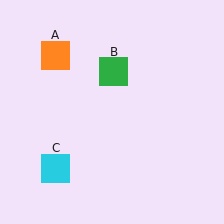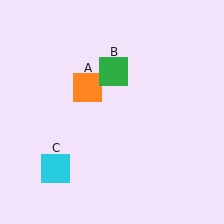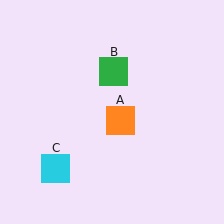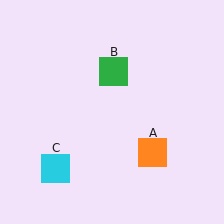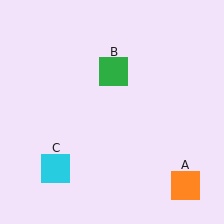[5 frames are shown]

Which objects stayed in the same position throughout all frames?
Green square (object B) and cyan square (object C) remained stationary.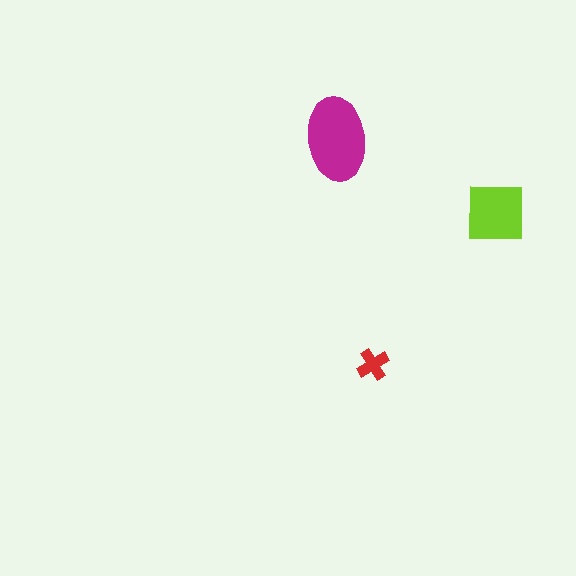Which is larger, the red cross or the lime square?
The lime square.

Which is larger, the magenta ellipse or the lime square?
The magenta ellipse.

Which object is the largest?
The magenta ellipse.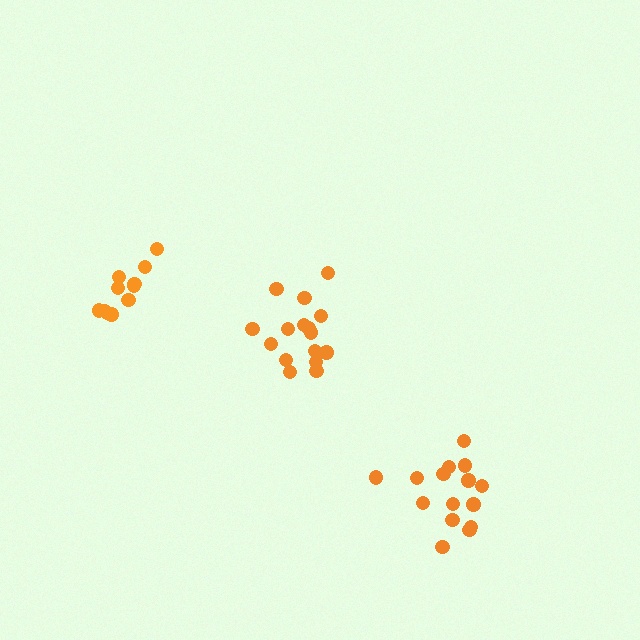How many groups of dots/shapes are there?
There are 3 groups.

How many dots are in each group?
Group 1: 16 dots, Group 2: 11 dots, Group 3: 15 dots (42 total).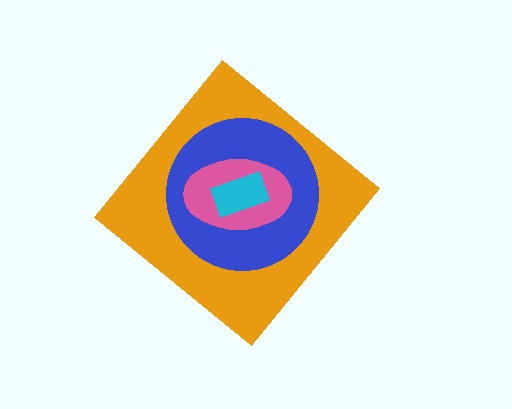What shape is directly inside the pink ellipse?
The cyan rectangle.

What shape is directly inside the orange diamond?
The blue circle.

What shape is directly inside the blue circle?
The pink ellipse.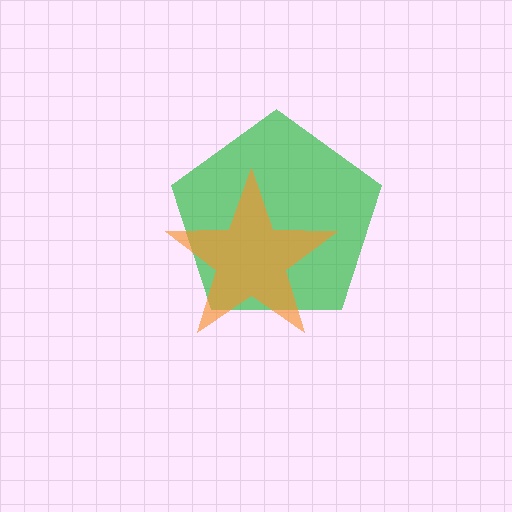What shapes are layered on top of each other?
The layered shapes are: a green pentagon, an orange star.